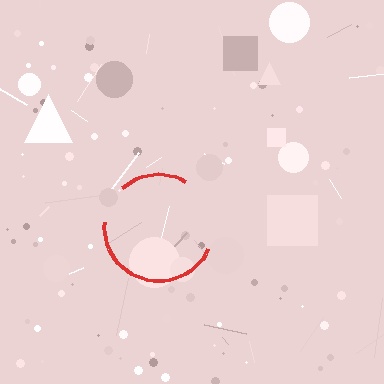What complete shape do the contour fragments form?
The contour fragments form a circle.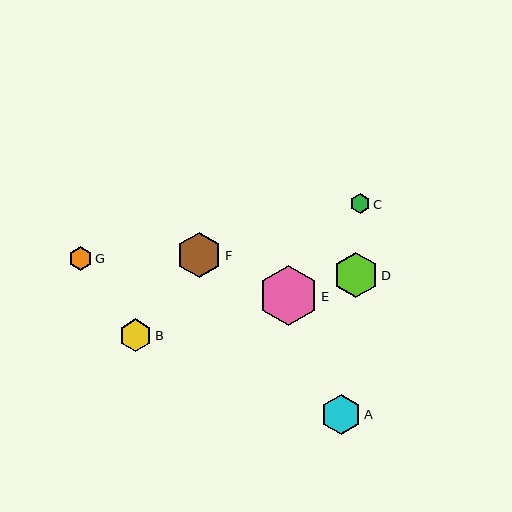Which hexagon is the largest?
Hexagon E is the largest with a size of approximately 60 pixels.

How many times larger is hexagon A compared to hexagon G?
Hexagon A is approximately 1.7 times the size of hexagon G.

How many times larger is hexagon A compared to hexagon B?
Hexagon A is approximately 1.2 times the size of hexagon B.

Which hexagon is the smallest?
Hexagon C is the smallest with a size of approximately 19 pixels.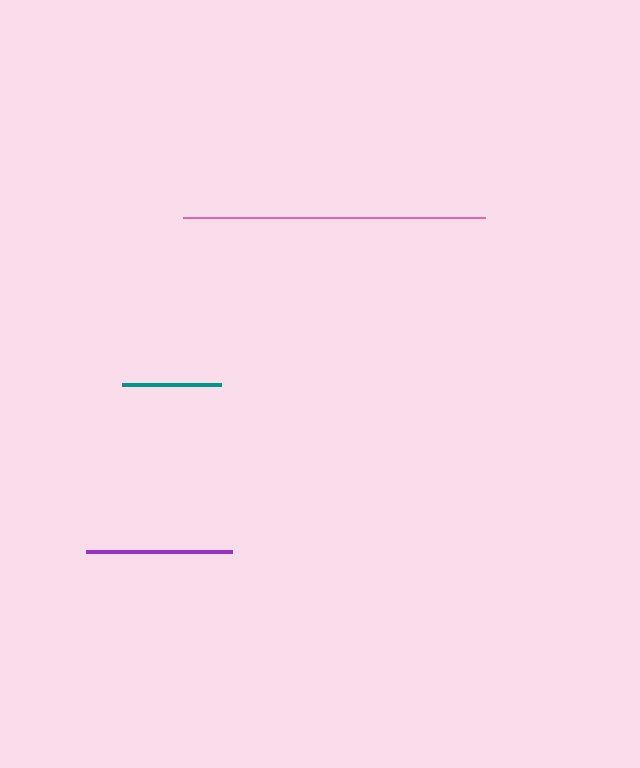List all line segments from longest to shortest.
From longest to shortest: pink, purple, teal.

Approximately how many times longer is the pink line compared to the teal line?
The pink line is approximately 3.1 times the length of the teal line.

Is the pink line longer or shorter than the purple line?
The pink line is longer than the purple line.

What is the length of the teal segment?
The teal segment is approximately 99 pixels long.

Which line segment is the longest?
The pink line is the longest at approximately 302 pixels.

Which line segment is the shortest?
The teal line is the shortest at approximately 99 pixels.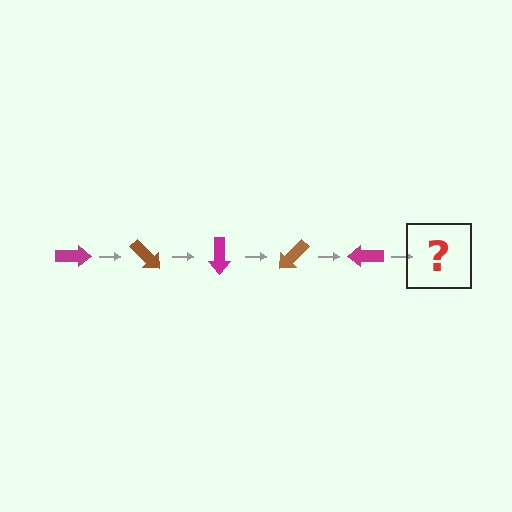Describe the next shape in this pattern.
It should be a brown arrow, rotated 225 degrees from the start.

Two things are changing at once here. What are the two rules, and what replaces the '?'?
The two rules are that it rotates 45 degrees each step and the color cycles through magenta and brown. The '?' should be a brown arrow, rotated 225 degrees from the start.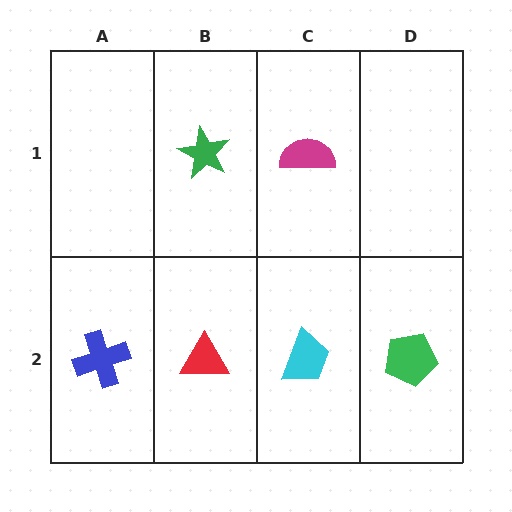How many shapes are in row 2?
4 shapes.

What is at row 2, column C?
A cyan trapezoid.